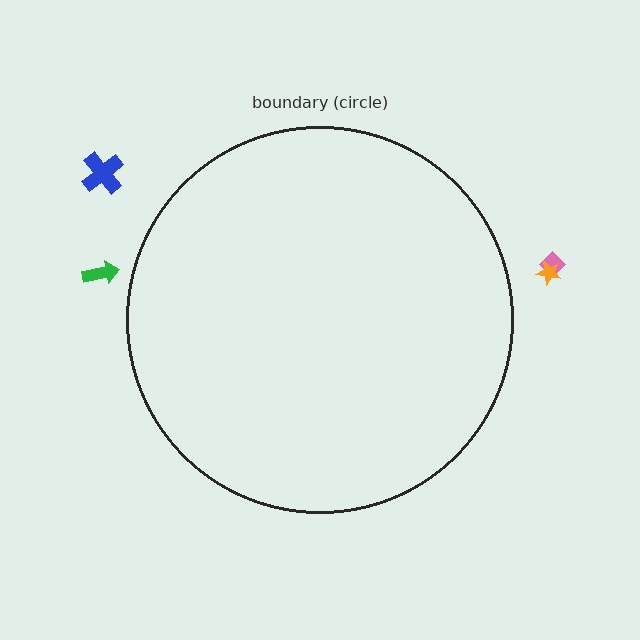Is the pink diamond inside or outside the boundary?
Outside.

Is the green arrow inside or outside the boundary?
Outside.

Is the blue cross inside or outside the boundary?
Outside.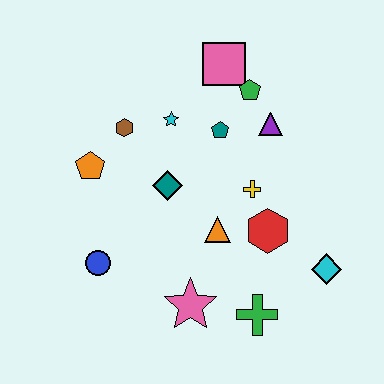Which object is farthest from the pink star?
The pink square is farthest from the pink star.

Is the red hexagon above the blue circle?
Yes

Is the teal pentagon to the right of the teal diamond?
Yes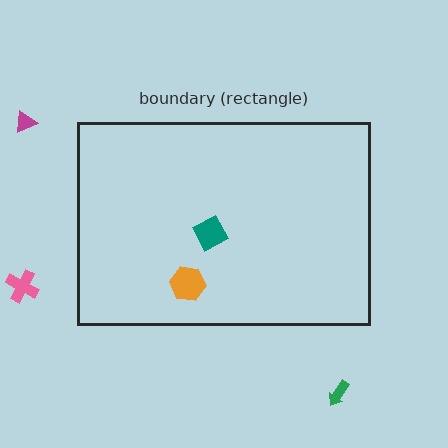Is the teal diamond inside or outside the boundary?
Inside.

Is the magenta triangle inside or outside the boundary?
Outside.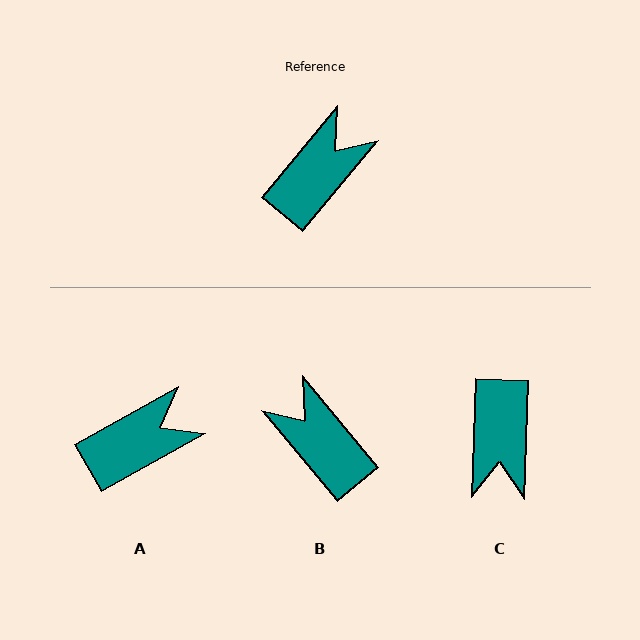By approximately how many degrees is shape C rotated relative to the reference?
Approximately 142 degrees clockwise.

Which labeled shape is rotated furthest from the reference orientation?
C, about 142 degrees away.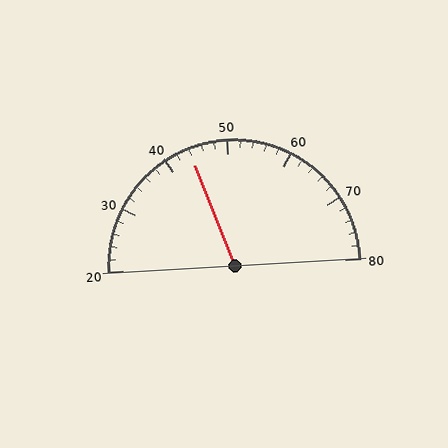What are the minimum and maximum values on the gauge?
The gauge ranges from 20 to 80.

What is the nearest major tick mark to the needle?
The nearest major tick mark is 40.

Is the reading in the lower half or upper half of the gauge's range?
The reading is in the lower half of the range (20 to 80).